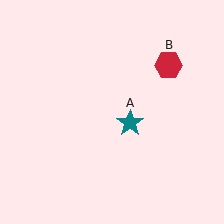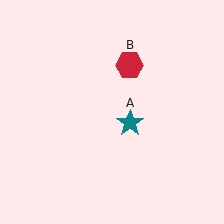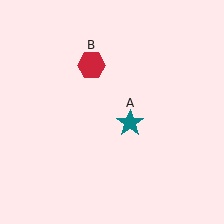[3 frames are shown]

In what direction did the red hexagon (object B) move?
The red hexagon (object B) moved left.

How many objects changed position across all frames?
1 object changed position: red hexagon (object B).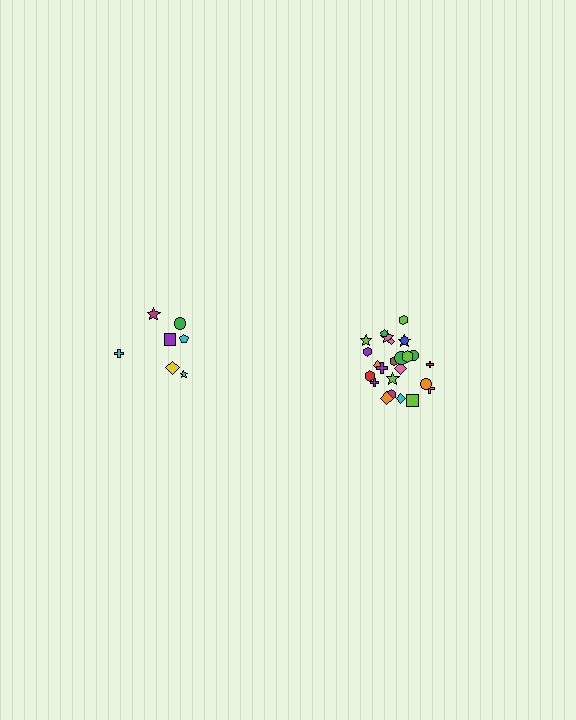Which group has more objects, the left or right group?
The right group.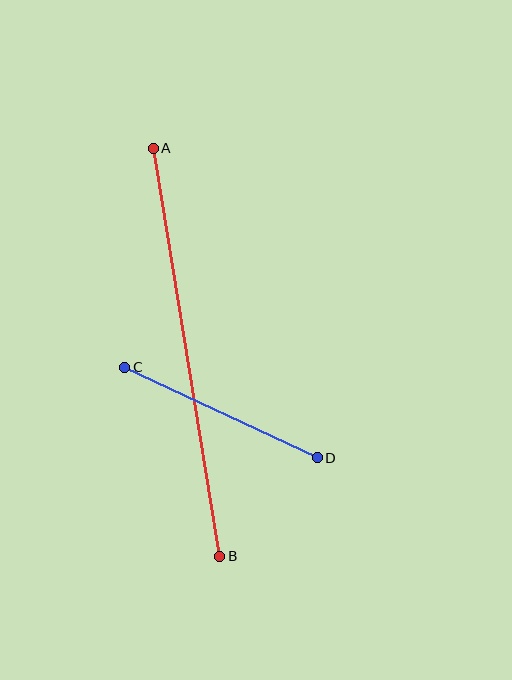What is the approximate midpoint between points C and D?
The midpoint is at approximately (221, 412) pixels.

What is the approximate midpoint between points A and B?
The midpoint is at approximately (187, 352) pixels.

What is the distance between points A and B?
The distance is approximately 413 pixels.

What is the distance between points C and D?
The distance is approximately 213 pixels.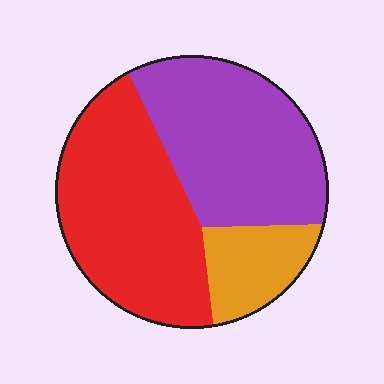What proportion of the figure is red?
Red takes up between a quarter and a half of the figure.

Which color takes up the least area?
Orange, at roughly 15%.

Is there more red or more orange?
Red.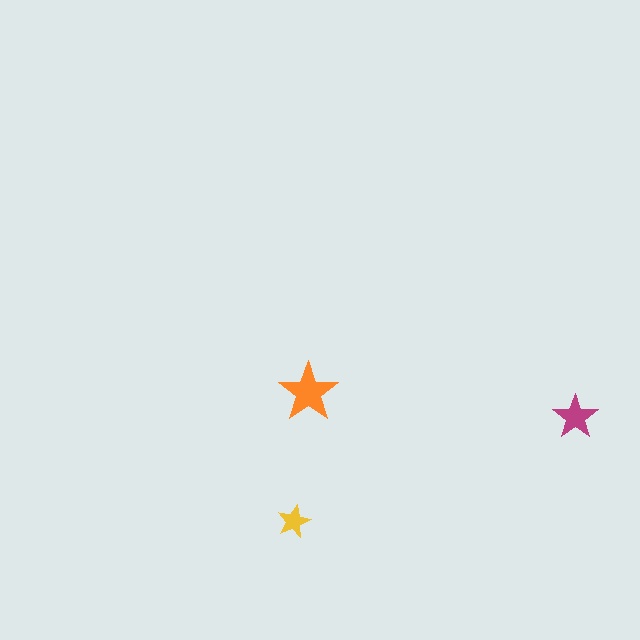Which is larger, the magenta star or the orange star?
The orange one.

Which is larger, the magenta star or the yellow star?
The magenta one.